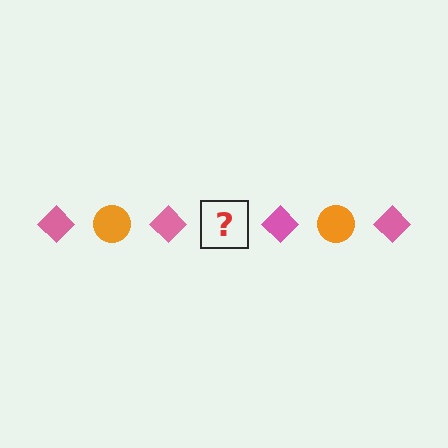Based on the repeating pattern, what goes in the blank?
The blank should be an orange circle.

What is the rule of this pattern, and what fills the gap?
The rule is that the pattern alternates between pink diamond and orange circle. The gap should be filled with an orange circle.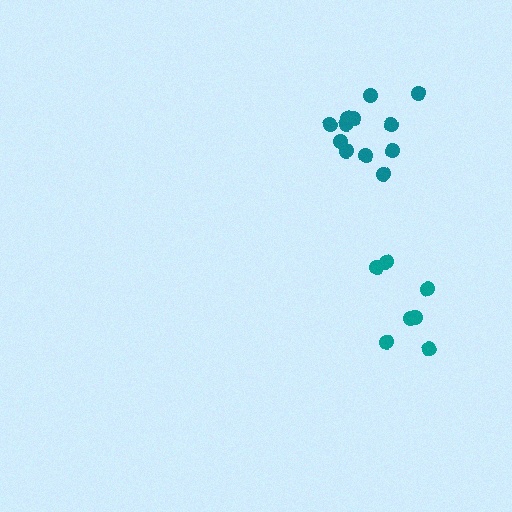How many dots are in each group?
Group 1: 12 dots, Group 2: 7 dots (19 total).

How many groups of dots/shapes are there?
There are 2 groups.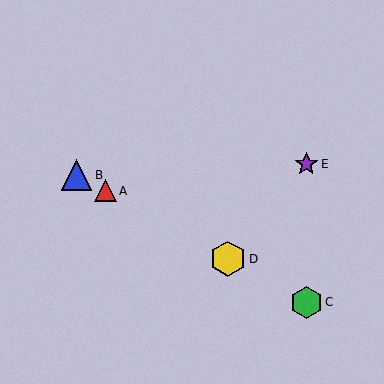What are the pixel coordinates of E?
Object E is at (306, 164).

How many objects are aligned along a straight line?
4 objects (A, B, C, D) are aligned along a straight line.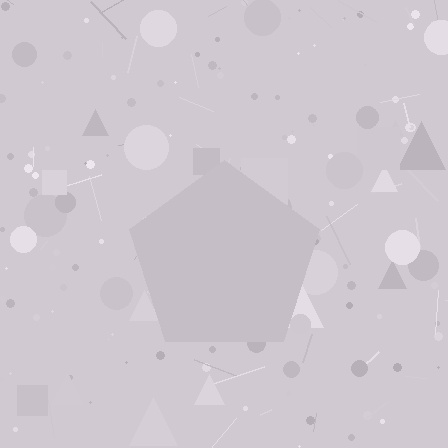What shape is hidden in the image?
A pentagon is hidden in the image.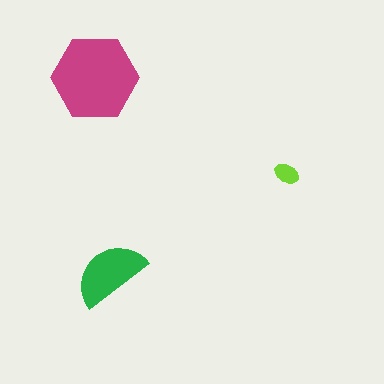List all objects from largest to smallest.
The magenta hexagon, the green semicircle, the lime ellipse.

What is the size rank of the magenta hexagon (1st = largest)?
1st.